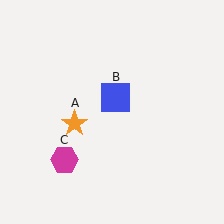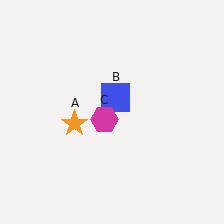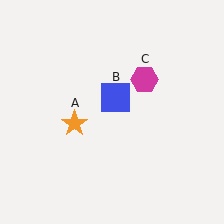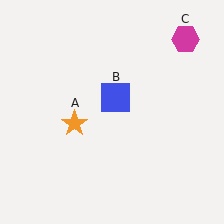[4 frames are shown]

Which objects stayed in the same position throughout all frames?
Orange star (object A) and blue square (object B) remained stationary.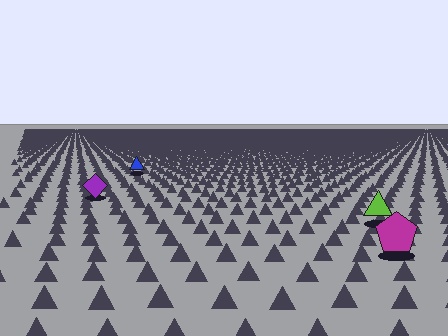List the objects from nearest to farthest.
From nearest to farthest: the magenta pentagon, the lime triangle, the purple diamond, the blue triangle.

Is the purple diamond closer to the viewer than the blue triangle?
Yes. The purple diamond is closer — you can tell from the texture gradient: the ground texture is coarser near it.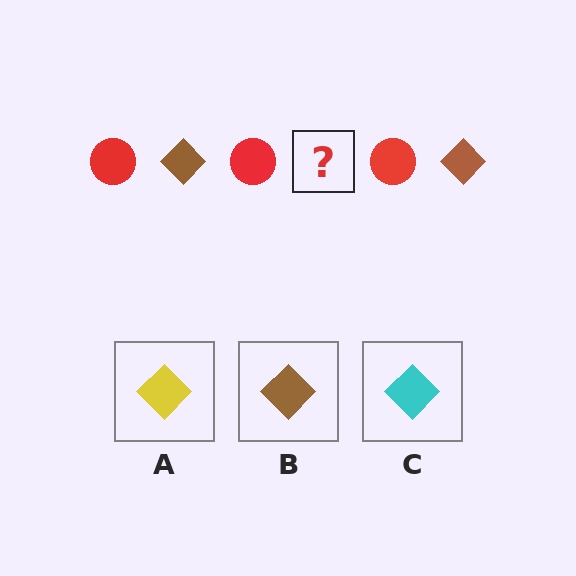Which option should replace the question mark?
Option B.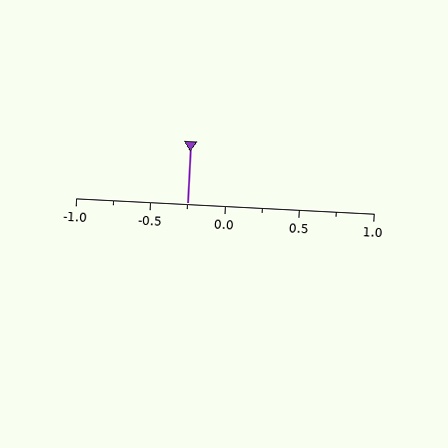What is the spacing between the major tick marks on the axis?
The major ticks are spaced 0.5 apart.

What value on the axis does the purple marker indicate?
The marker indicates approximately -0.25.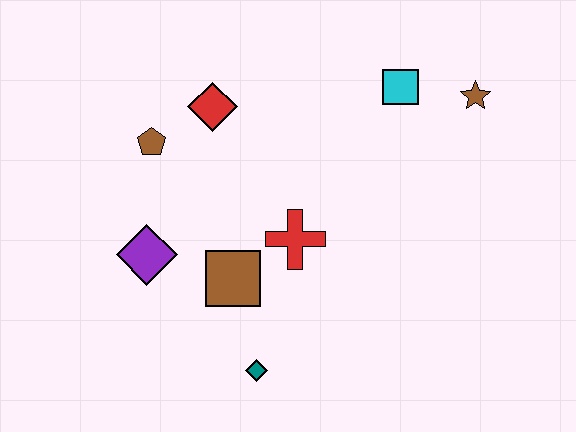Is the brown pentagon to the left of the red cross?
Yes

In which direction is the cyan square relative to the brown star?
The cyan square is to the left of the brown star.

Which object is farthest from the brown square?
The brown star is farthest from the brown square.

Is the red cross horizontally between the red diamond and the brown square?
No